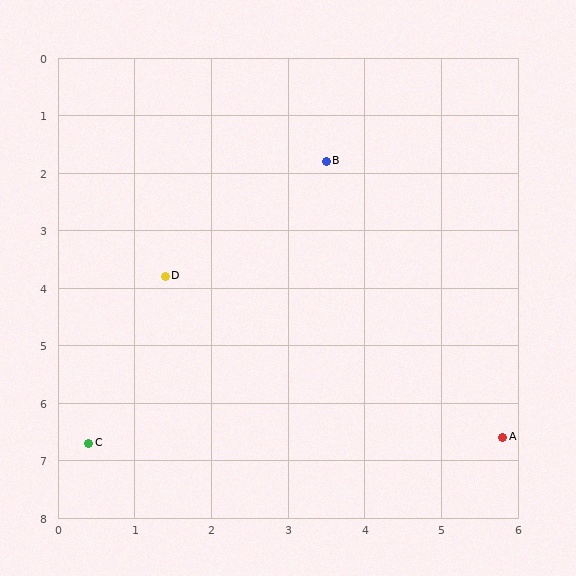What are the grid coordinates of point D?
Point D is at approximately (1.4, 3.8).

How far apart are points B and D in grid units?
Points B and D are about 2.9 grid units apart.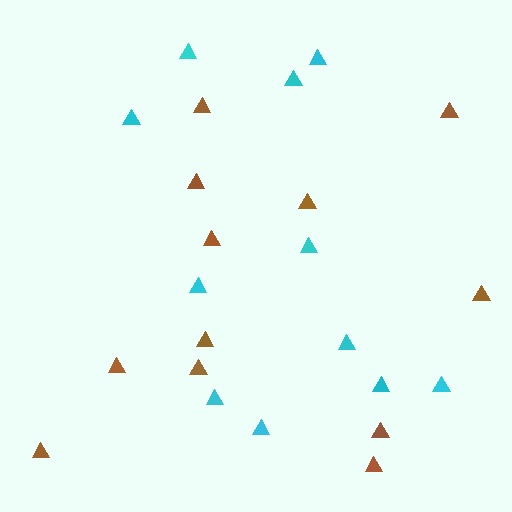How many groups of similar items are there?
There are 2 groups: one group of brown triangles (12) and one group of cyan triangles (11).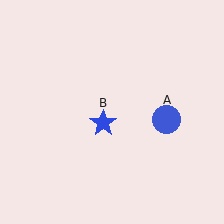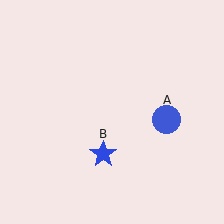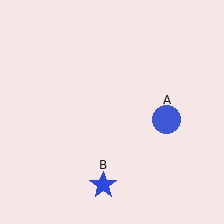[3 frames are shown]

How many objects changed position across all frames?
1 object changed position: blue star (object B).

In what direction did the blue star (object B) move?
The blue star (object B) moved down.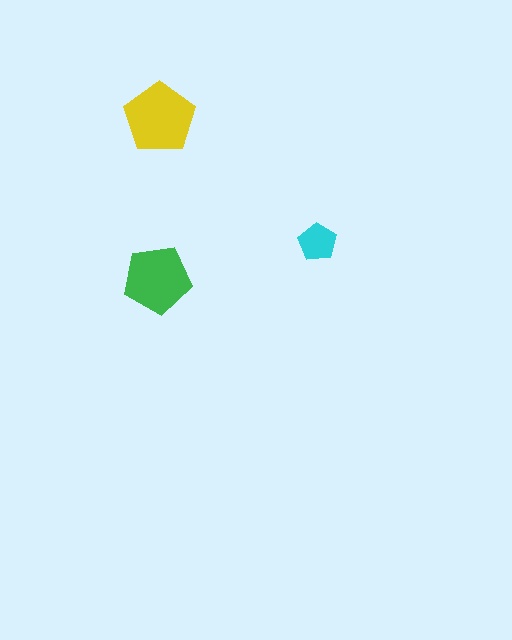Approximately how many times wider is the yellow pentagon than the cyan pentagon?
About 2 times wider.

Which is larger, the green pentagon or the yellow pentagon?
The yellow one.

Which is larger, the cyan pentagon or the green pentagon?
The green one.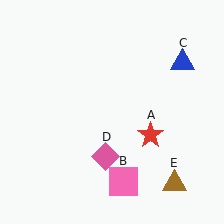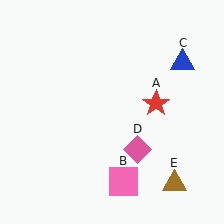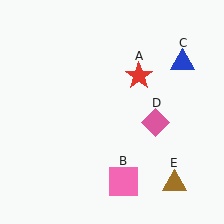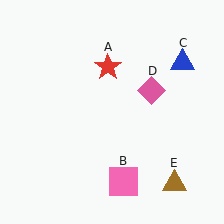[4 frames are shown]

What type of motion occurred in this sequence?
The red star (object A), pink diamond (object D) rotated counterclockwise around the center of the scene.